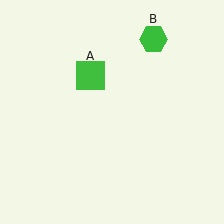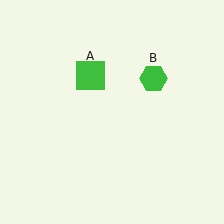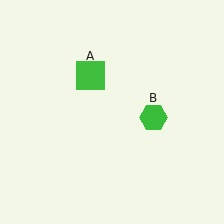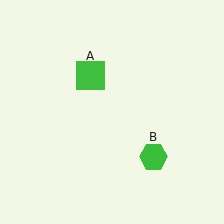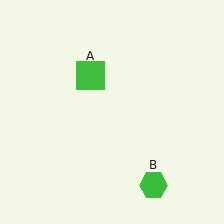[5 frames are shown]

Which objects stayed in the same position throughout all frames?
Green square (object A) remained stationary.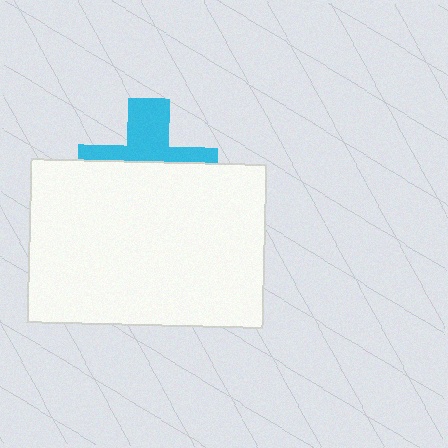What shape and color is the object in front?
The object in front is a white rectangle.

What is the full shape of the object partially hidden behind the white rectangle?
The partially hidden object is a cyan cross.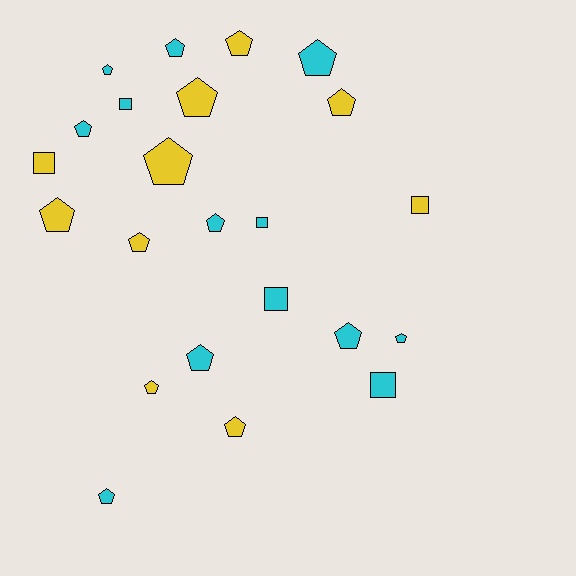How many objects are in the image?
There are 23 objects.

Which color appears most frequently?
Cyan, with 13 objects.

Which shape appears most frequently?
Pentagon, with 17 objects.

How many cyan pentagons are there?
There are 9 cyan pentagons.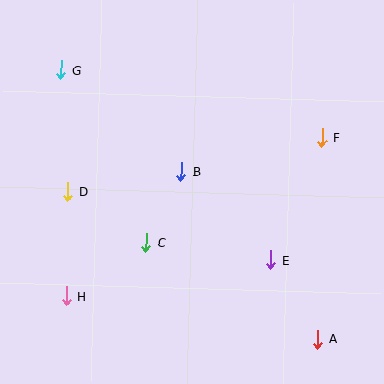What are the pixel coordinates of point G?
Point G is at (61, 70).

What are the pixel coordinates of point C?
Point C is at (146, 242).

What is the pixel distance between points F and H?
The distance between F and H is 301 pixels.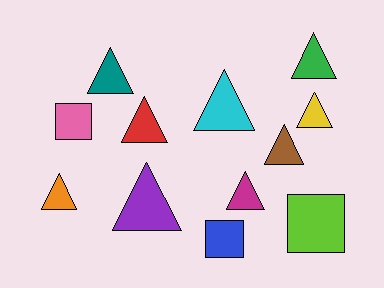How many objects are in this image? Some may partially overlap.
There are 12 objects.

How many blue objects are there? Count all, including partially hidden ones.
There is 1 blue object.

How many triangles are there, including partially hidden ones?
There are 9 triangles.